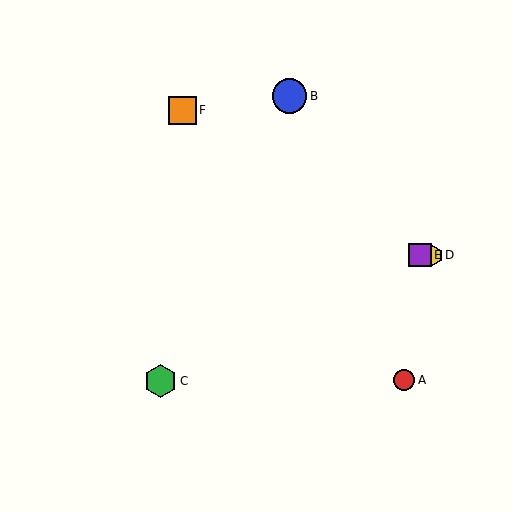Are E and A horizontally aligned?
No, E is at y≈255 and A is at y≈380.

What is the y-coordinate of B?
Object B is at y≈96.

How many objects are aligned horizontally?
2 objects (D, E) are aligned horizontally.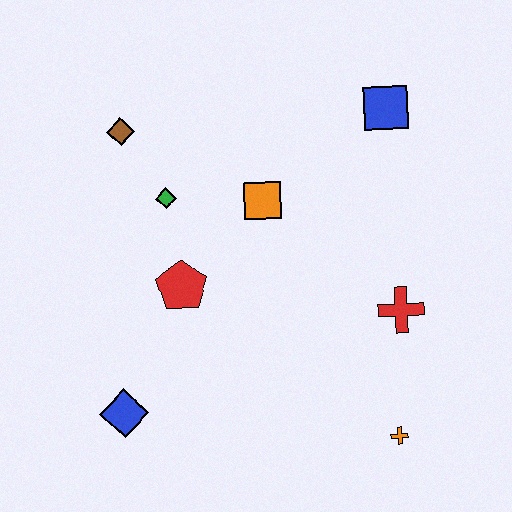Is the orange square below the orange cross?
No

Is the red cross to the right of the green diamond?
Yes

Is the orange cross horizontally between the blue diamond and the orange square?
No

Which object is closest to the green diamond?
The brown diamond is closest to the green diamond.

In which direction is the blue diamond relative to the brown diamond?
The blue diamond is below the brown diamond.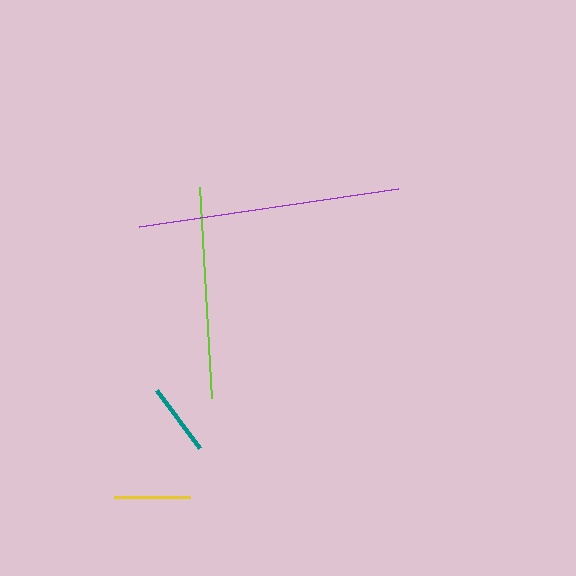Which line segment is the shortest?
The teal line is the shortest at approximately 72 pixels.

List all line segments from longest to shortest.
From longest to shortest: purple, lime, yellow, teal.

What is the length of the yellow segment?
The yellow segment is approximately 76 pixels long.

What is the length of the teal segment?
The teal segment is approximately 72 pixels long.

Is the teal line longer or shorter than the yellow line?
The yellow line is longer than the teal line.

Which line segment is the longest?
The purple line is the longest at approximately 261 pixels.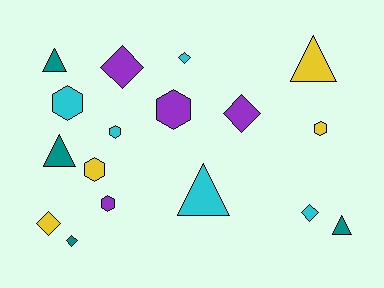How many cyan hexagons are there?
There are 2 cyan hexagons.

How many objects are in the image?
There are 17 objects.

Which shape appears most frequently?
Diamond, with 6 objects.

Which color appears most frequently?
Cyan, with 5 objects.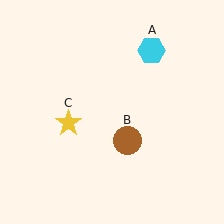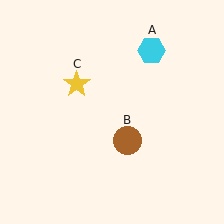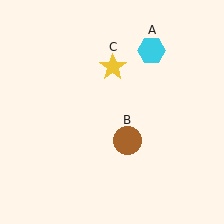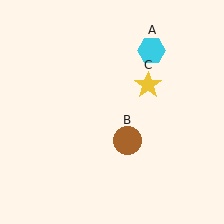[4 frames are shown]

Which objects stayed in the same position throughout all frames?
Cyan hexagon (object A) and brown circle (object B) remained stationary.